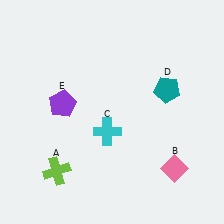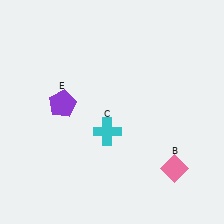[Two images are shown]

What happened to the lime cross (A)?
The lime cross (A) was removed in Image 2. It was in the bottom-left area of Image 1.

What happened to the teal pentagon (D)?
The teal pentagon (D) was removed in Image 2. It was in the top-right area of Image 1.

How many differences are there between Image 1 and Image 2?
There are 2 differences between the two images.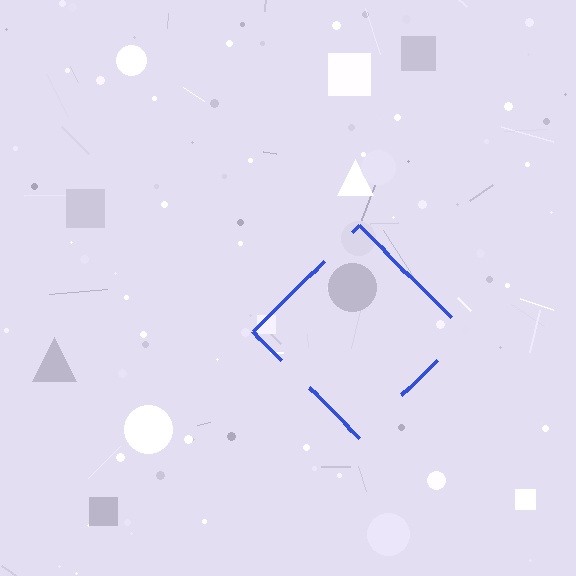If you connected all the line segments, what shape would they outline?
They would outline a diamond.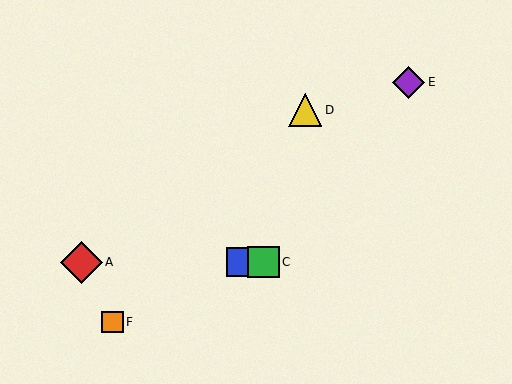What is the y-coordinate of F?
Object F is at y≈322.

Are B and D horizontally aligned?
No, B is at y≈262 and D is at y≈110.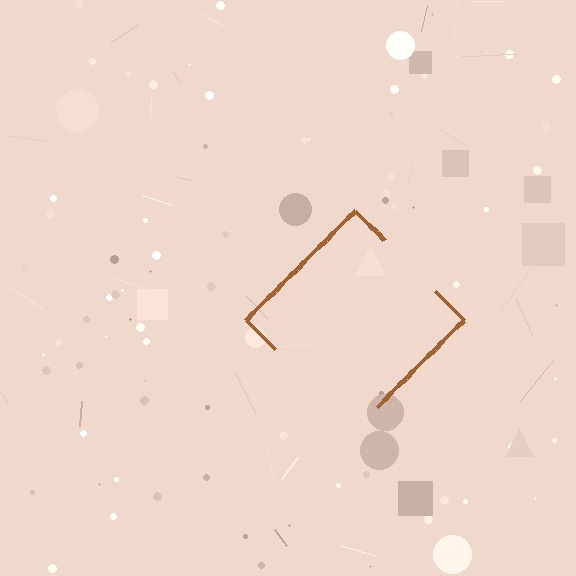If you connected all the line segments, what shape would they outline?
They would outline a diamond.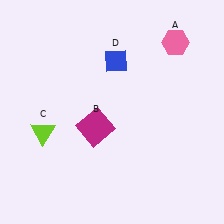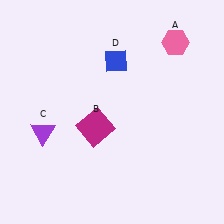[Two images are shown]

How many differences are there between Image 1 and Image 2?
There is 1 difference between the two images.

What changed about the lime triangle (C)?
In Image 1, C is lime. In Image 2, it changed to purple.